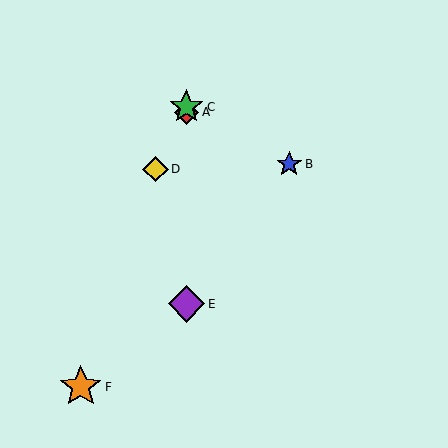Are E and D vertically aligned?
No, E is at x≈186 and D is at x≈155.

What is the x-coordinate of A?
Object A is at x≈186.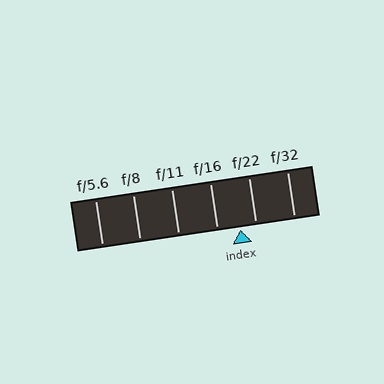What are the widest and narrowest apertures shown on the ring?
The widest aperture shown is f/5.6 and the narrowest is f/32.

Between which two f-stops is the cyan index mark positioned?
The index mark is between f/16 and f/22.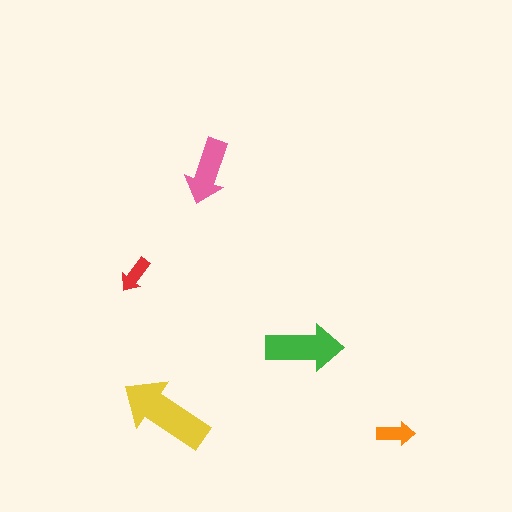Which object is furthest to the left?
The red arrow is leftmost.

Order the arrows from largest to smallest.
the yellow one, the green one, the pink one, the orange one, the red one.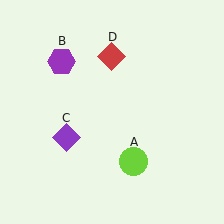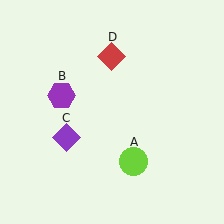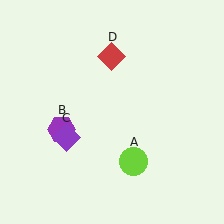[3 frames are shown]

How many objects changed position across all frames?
1 object changed position: purple hexagon (object B).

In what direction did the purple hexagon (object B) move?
The purple hexagon (object B) moved down.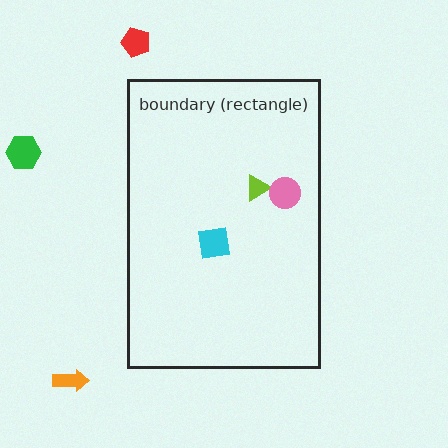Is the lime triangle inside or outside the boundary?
Inside.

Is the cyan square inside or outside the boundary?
Inside.